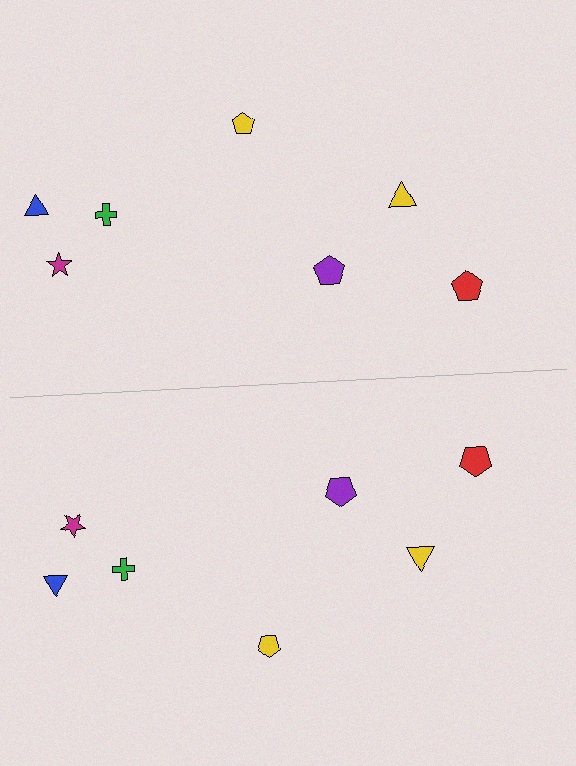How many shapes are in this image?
There are 14 shapes in this image.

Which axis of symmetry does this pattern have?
The pattern has a horizontal axis of symmetry running through the center of the image.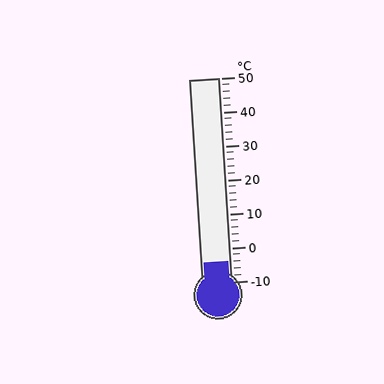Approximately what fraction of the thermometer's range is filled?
The thermometer is filled to approximately 10% of its range.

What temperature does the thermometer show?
The thermometer shows approximately -4°C.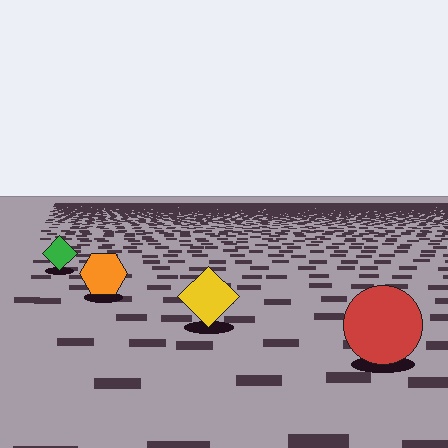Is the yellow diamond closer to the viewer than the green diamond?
Yes. The yellow diamond is closer — you can tell from the texture gradient: the ground texture is coarser near it.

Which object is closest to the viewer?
The red circle is closest. The texture marks near it are larger and more spread out.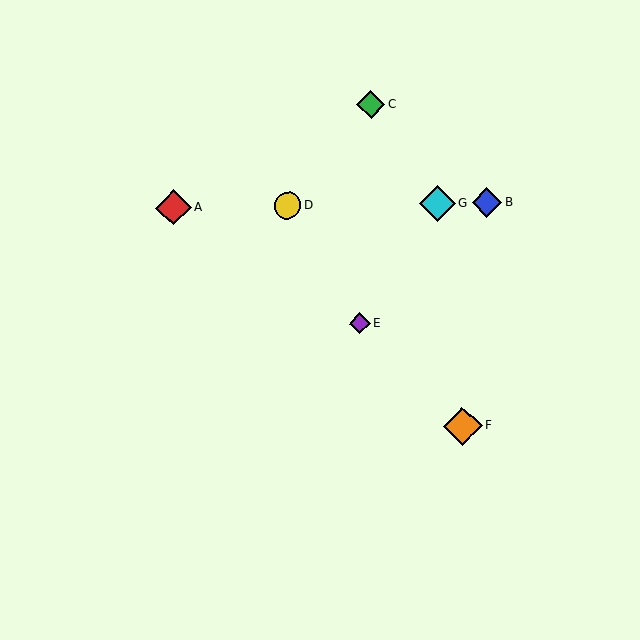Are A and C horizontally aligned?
No, A is at y≈208 and C is at y≈105.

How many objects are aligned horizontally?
4 objects (A, B, D, G) are aligned horizontally.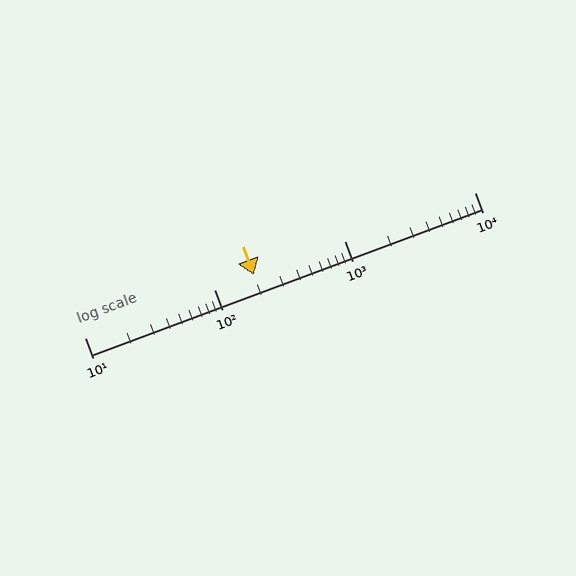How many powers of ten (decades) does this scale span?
The scale spans 3 decades, from 10 to 10000.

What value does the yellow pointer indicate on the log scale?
The pointer indicates approximately 200.